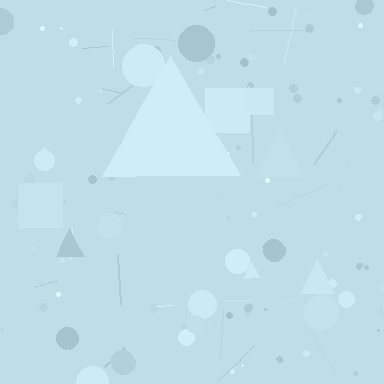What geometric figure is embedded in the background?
A triangle is embedded in the background.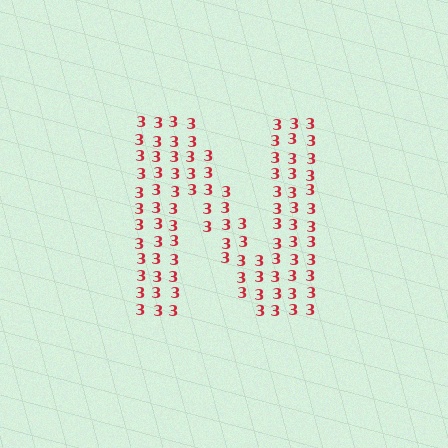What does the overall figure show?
The overall figure shows the letter N.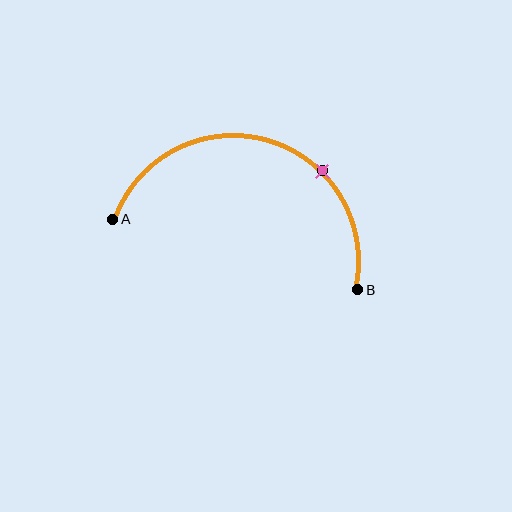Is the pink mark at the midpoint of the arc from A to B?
No. The pink mark lies on the arc but is closer to endpoint B. The arc midpoint would be at the point on the curve equidistant along the arc from both A and B.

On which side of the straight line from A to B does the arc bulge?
The arc bulges above the straight line connecting A and B.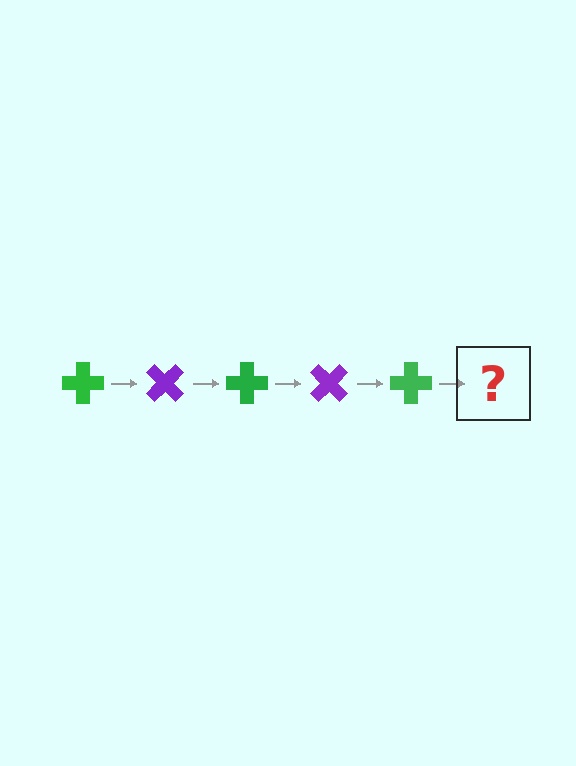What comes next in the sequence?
The next element should be a purple cross, rotated 225 degrees from the start.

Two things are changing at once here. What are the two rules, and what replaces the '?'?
The two rules are that it rotates 45 degrees each step and the color cycles through green and purple. The '?' should be a purple cross, rotated 225 degrees from the start.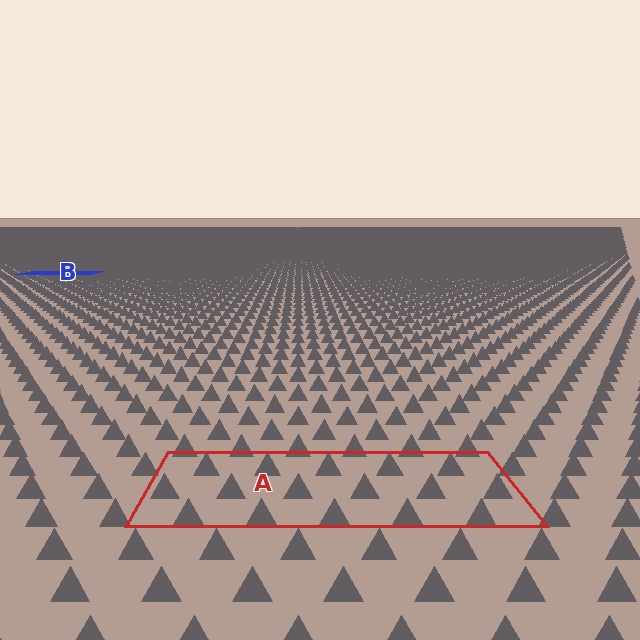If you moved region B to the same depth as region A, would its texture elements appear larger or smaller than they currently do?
They would appear larger. At a closer depth, the same texture elements are projected at a bigger on-screen size.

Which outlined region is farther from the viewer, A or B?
Region B is farther from the viewer — the texture elements inside it appear smaller and more densely packed.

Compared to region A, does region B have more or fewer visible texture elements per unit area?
Region B has more texture elements per unit area — they are packed more densely because it is farther away.